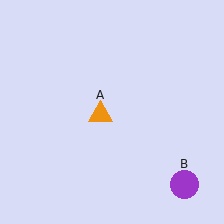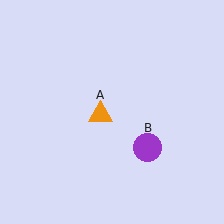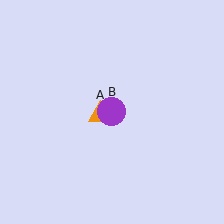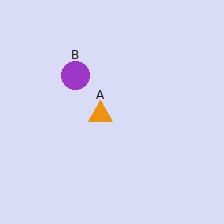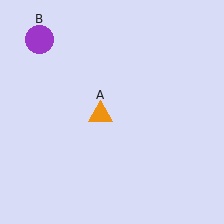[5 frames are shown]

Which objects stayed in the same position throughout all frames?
Orange triangle (object A) remained stationary.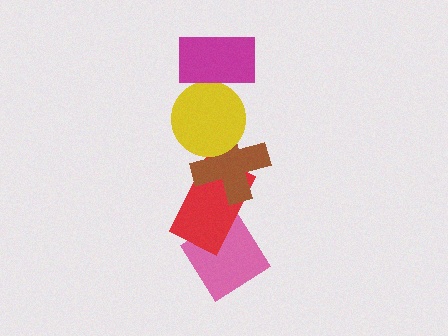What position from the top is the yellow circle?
The yellow circle is 2nd from the top.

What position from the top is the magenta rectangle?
The magenta rectangle is 1st from the top.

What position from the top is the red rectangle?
The red rectangle is 4th from the top.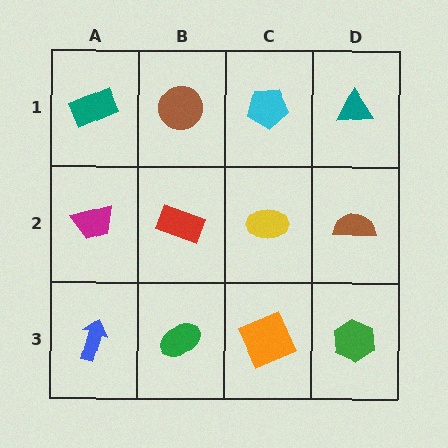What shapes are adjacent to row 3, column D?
A brown semicircle (row 2, column D), an orange square (row 3, column C).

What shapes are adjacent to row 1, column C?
A yellow ellipse (row 2, column C), a brown circle (row 1, column B), a teal triangle (row 1, column D).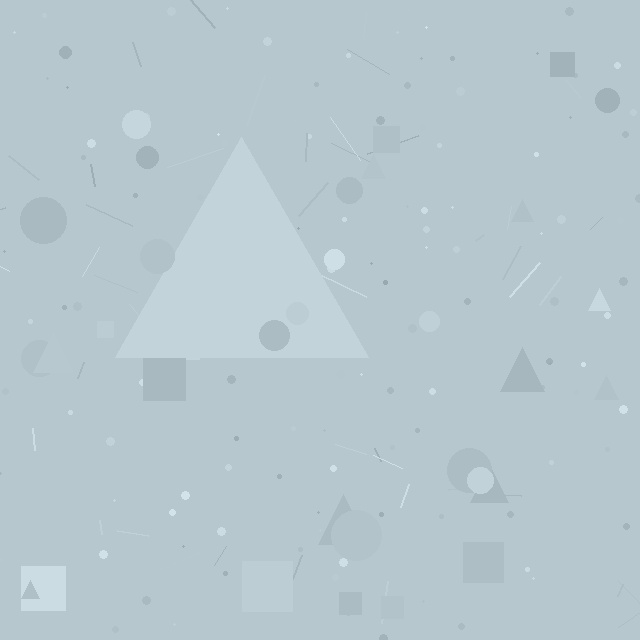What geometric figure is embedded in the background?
A triangle is embedded in the background.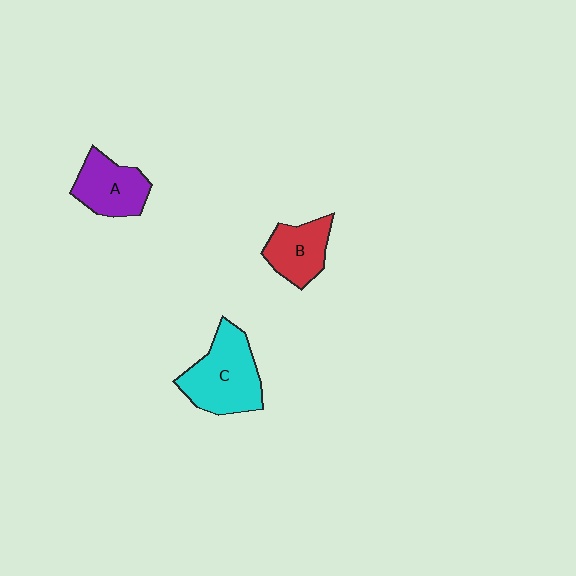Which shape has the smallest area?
Shape B (red).